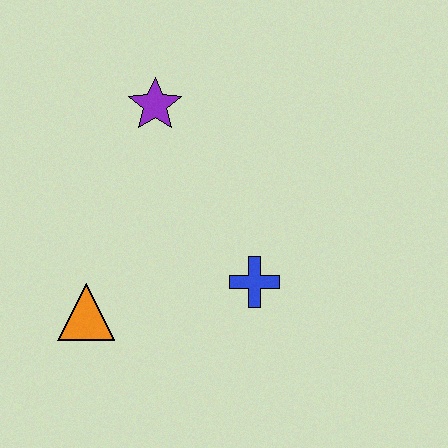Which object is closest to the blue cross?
The orange triangle is closest to the blue cross.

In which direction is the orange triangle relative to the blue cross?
The orange triangle is to the left of the blue cross.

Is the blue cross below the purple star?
Yes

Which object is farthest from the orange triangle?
The purple star is farthest from the orange triangle.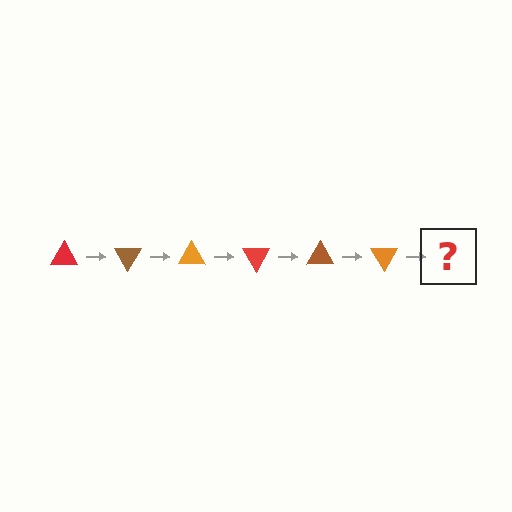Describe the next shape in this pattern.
It should be a red triangle, rotated 360 degrees from the start.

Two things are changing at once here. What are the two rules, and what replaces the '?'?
The two rules are that it rotates 60 degrees each step and the color cycles through red, brown, and orange. The '?' should be a red triangle, rotated 360 degrees from the start.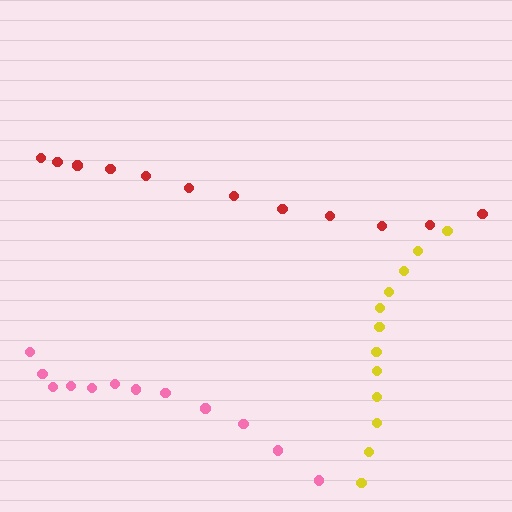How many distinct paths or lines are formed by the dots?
There are 3 distinct paths.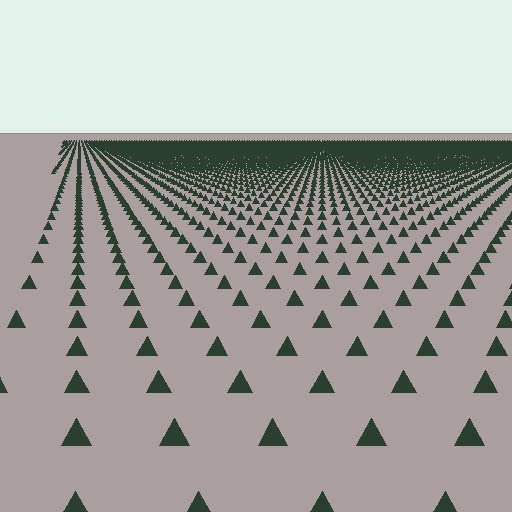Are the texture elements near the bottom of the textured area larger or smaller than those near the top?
Larger. Near the bottom, elements are closer to the viewer and appear at a bigger on-screen size.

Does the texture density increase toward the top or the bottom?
Density increases toward the top.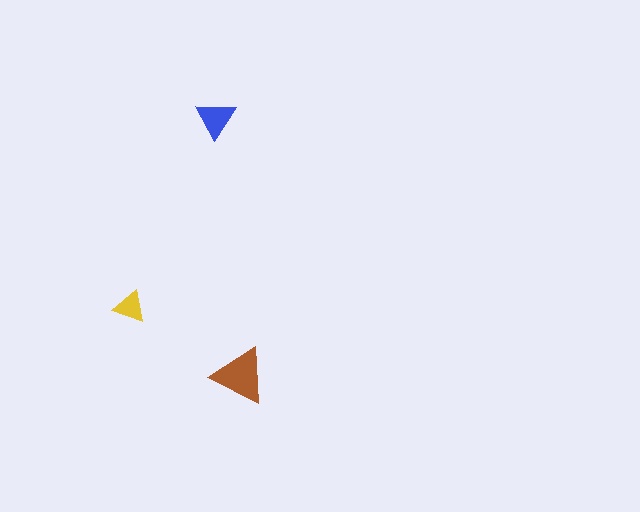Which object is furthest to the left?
The yellow triangle is leftmost.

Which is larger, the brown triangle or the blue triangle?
The brown one.